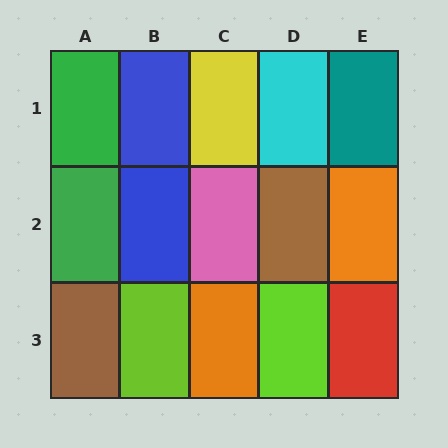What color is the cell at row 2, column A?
Green.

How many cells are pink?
1 cell is pink.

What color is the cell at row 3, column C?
Orange.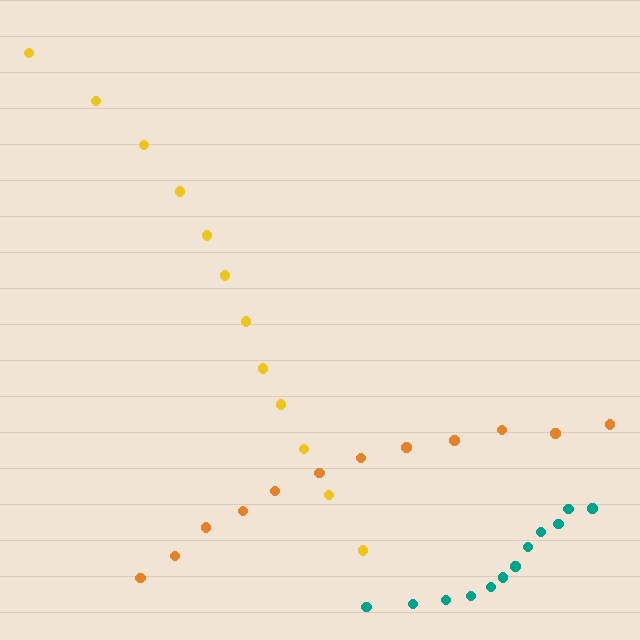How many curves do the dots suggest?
There are 3 distinct paths.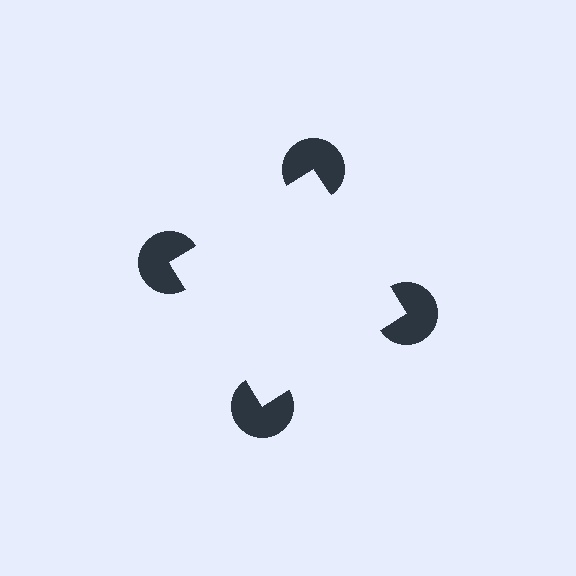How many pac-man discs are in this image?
There are 4 — one at each vertex of the illusory square.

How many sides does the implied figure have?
4 sides.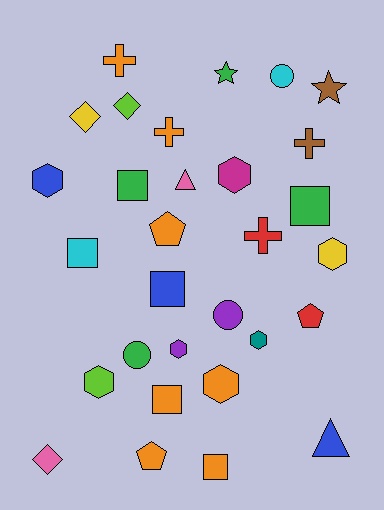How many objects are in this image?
There are 30 objects.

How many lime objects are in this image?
There are 2 lime objects.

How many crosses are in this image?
There are 4 crosses.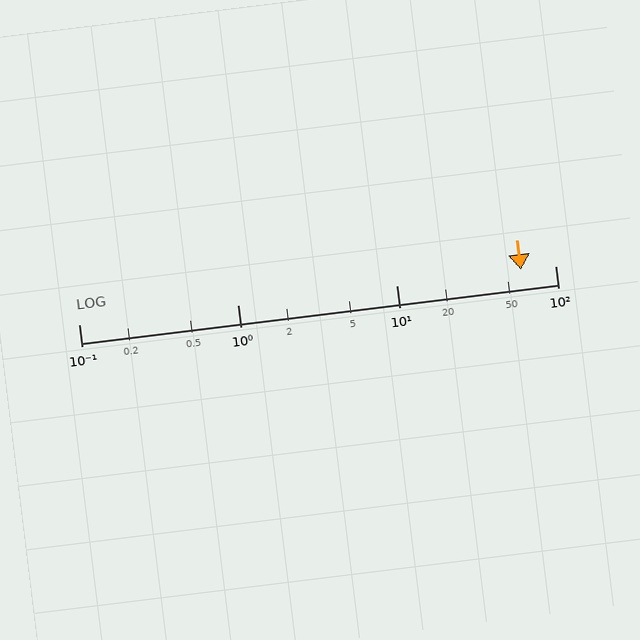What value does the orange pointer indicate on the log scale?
The pointer indicates approximately 61.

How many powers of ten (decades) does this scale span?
The scale spans 3 decades, from 0.1 to 100.